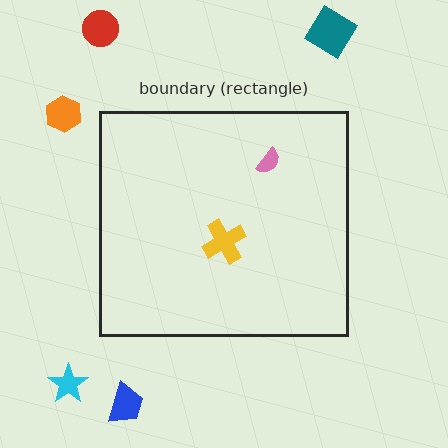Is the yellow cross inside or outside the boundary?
Inside.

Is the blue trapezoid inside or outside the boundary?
Outside.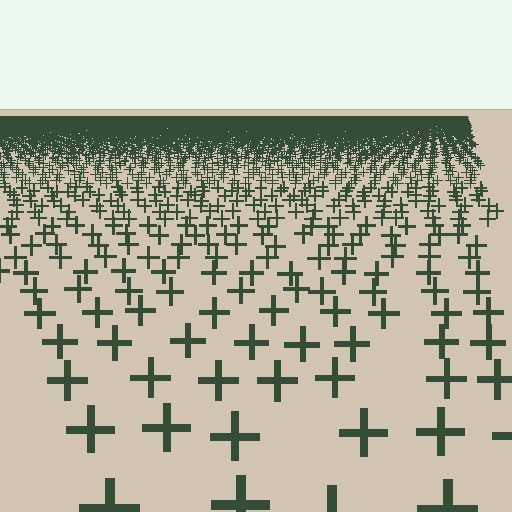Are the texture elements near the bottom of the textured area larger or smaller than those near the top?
Larger. Near the bottom, elements are closer to the viewer and appear at a bigger on-screen size.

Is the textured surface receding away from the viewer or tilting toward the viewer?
The surface is receding away from the viewer. Texture elements get smaller and denser toward the top.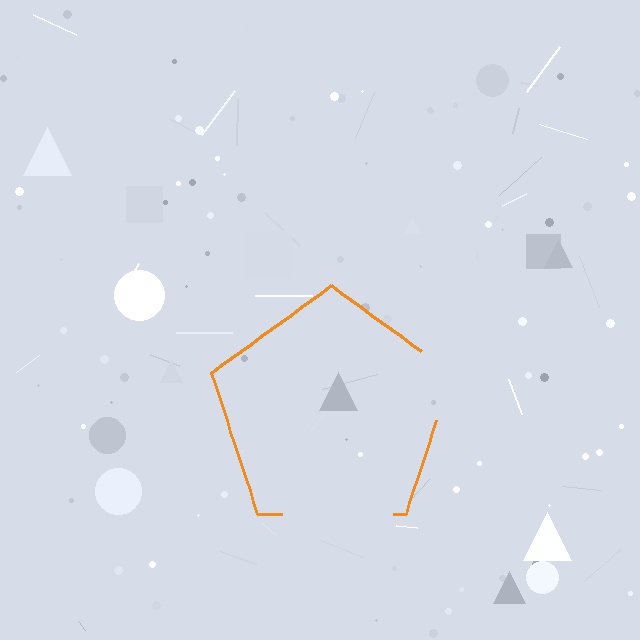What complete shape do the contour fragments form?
The contour fragments form a pentagon.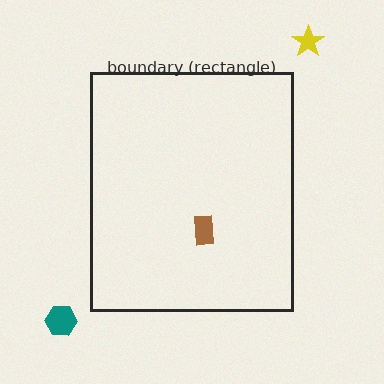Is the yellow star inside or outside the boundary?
Outside.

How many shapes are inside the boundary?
1 inside, 2 outside.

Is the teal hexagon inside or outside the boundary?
Outside.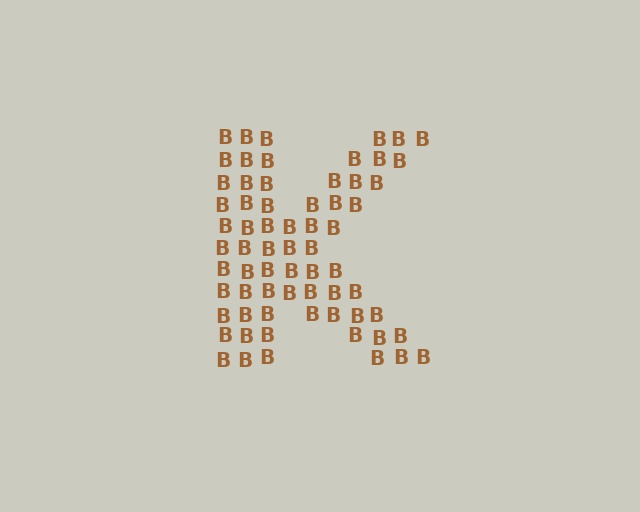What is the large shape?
The large shape is the letter K.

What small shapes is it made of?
It is made of small letter B's.